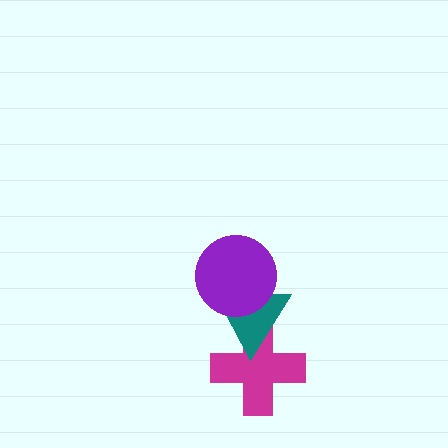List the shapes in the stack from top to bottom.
From top to bottom: the purple circle, the teal triangle, the magenta cross.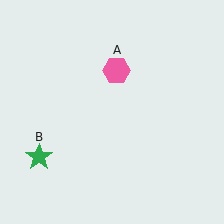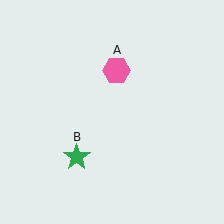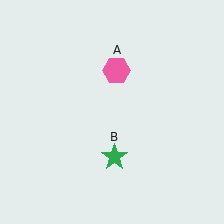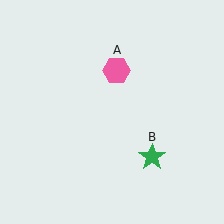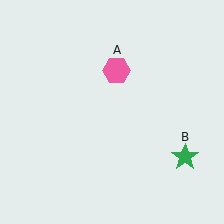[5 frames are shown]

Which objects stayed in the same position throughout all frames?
Pink hexagon (object A) remained stationary.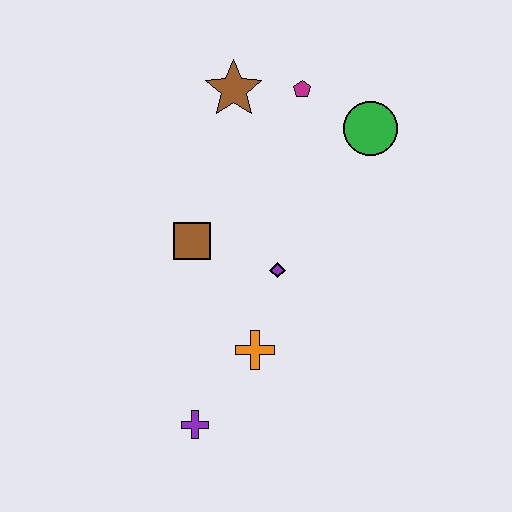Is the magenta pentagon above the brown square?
Yes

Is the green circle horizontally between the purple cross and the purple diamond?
No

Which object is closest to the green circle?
The magenta pentagon is closest to the green circle.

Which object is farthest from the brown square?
The green circle is farthest from the brown square.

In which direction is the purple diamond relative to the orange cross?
The purple diamond is above the orange cross.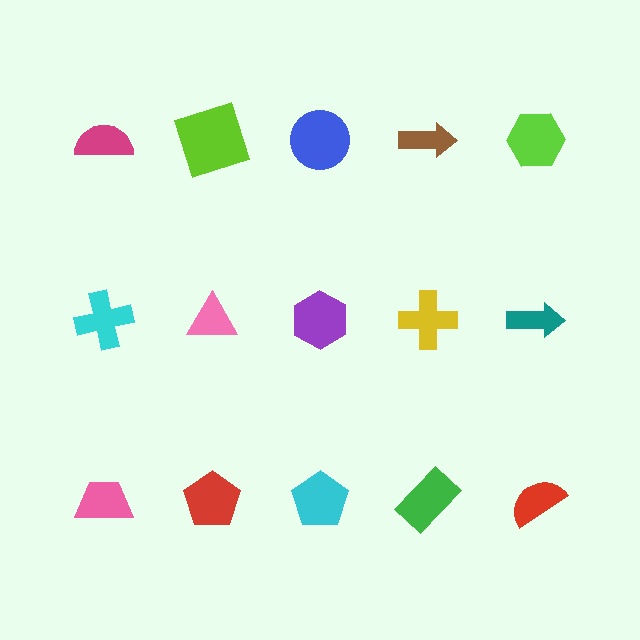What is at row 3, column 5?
A red semicircle.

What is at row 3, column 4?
A green rectangle.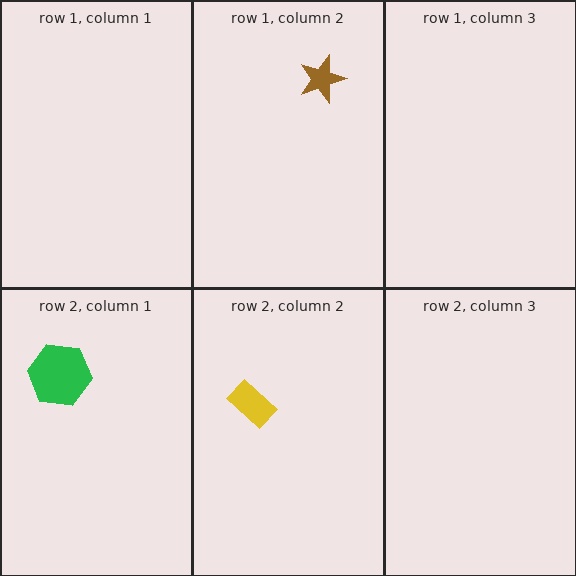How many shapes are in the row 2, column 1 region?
1.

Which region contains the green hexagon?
The row 2, column 1 region.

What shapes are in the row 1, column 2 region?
The brown star.